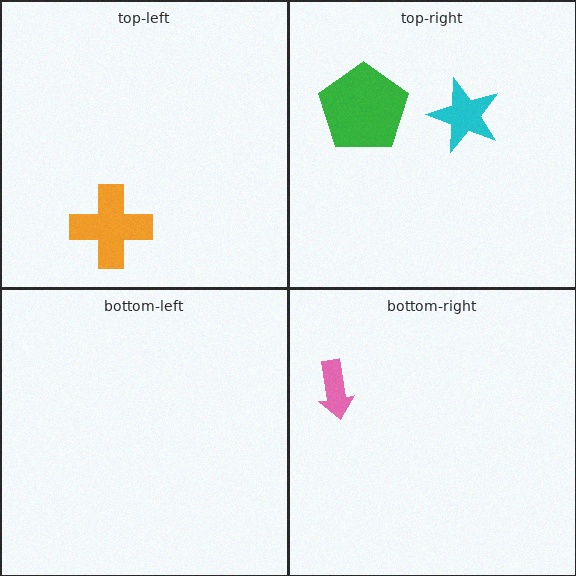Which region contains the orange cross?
The top-left region.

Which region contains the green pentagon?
The top-right region.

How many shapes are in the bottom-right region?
1.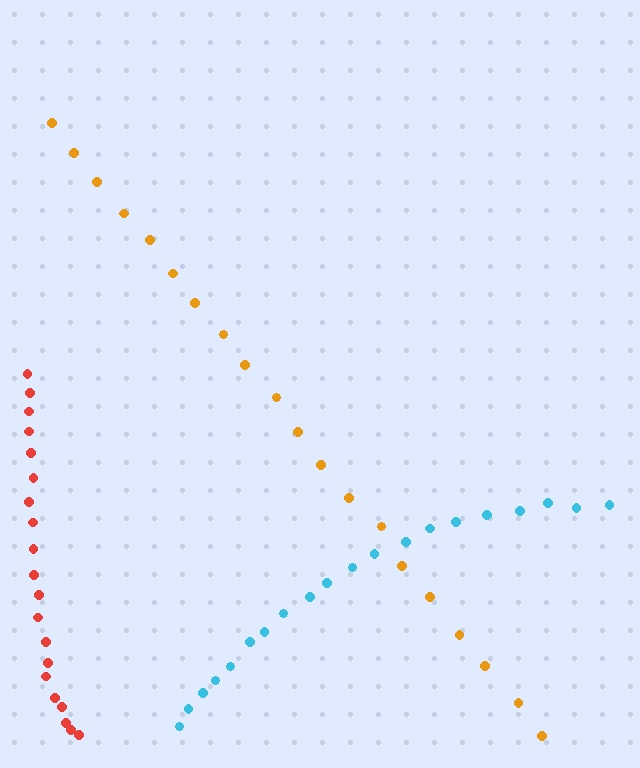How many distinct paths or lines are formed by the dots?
There are 3 distinct paths.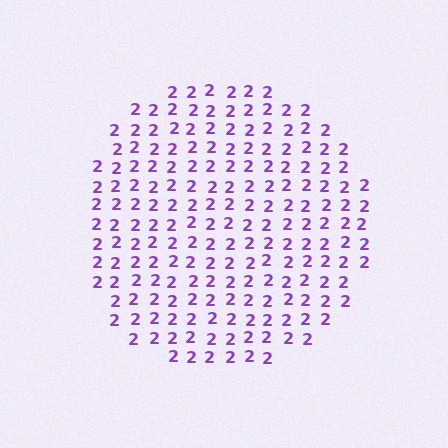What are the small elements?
The small elements are digit 2's.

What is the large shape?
The large shape is a circle.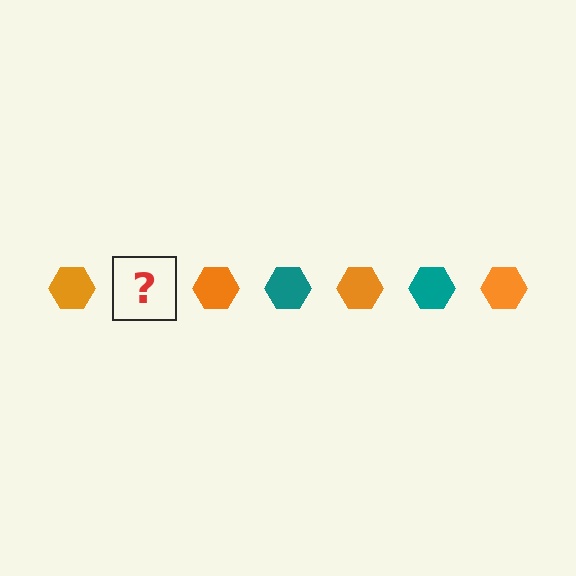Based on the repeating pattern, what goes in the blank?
The blank should be a teal hexagon.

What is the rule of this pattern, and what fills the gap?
The rule is that the pattern cycles through orange, teal hexagons. The gap should be filled with a teal hexagon.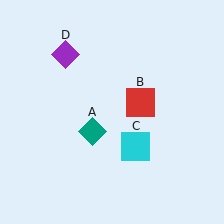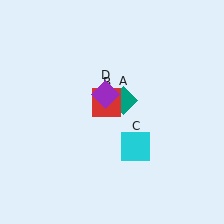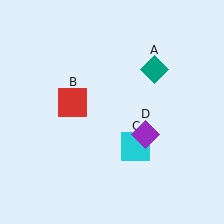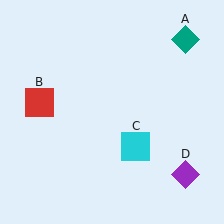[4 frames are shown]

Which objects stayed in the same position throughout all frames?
Cyan square (object C) remained stationary.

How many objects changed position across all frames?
3 objects changed position: teal diamond (object A), red square (object B), purple diamond (object D).